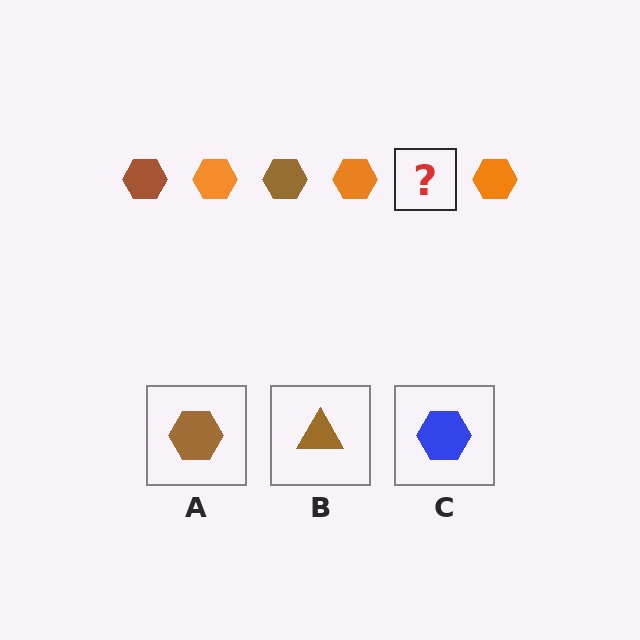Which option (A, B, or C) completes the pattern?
A.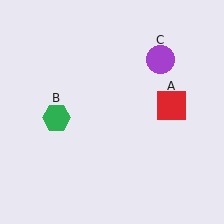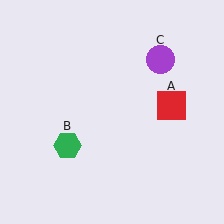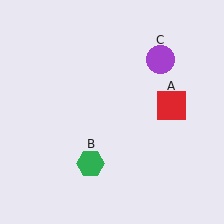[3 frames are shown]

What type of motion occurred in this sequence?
The green hexagon (object B) rotated counterclockwise around the center of the scene.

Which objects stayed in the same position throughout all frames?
Red square (object A) and purple circle (object C) remained stationary.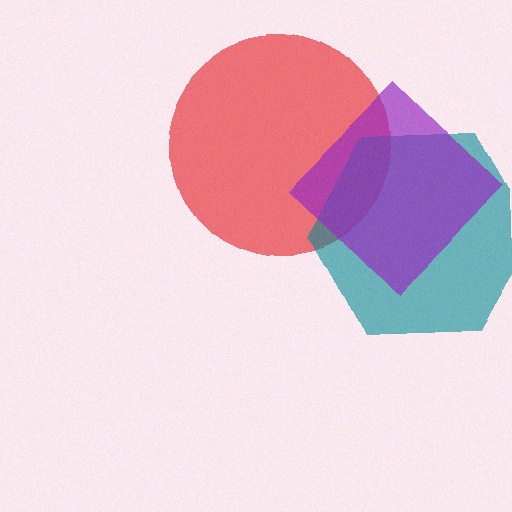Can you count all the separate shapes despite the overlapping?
Yes, there are 3 separate shapes.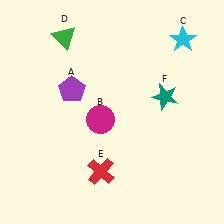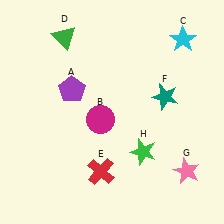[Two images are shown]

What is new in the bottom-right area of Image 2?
A green star (H) was added in the bottom-right area of Image 2.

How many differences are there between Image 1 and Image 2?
There are 2 differences between the two images.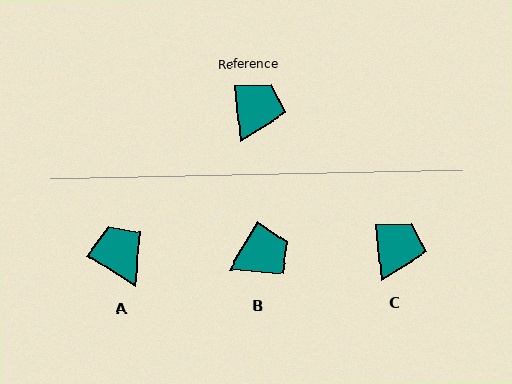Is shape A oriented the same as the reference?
No, it is off by about 52 degrees.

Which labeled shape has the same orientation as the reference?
C.